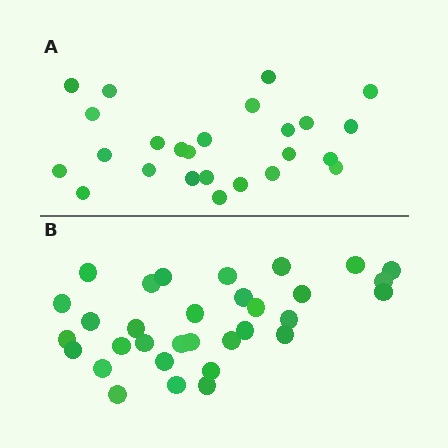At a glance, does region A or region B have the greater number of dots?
Region B (the bottom region) has more dots.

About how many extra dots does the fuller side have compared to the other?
Region B has roughly 8 or so more dots than region A.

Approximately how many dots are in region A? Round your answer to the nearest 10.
About 20 dots. (The exact count is 25, which rounds to 20.)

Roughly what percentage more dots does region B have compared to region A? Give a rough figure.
About 30% more.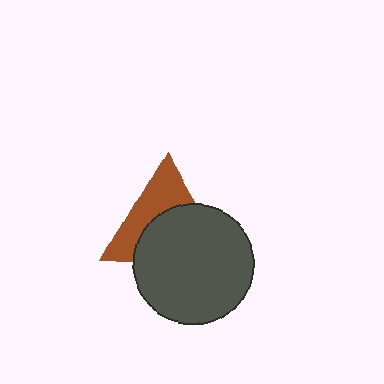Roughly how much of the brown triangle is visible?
A small part of it is visible (roughly 45%).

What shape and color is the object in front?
The object in front is a dark gray circle.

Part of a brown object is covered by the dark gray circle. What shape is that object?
It is a triangle.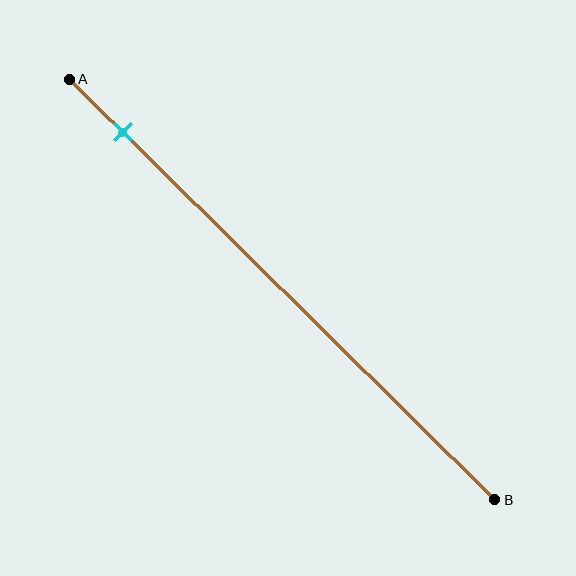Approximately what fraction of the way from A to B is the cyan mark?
The cyan mark is approximately 15% of the way from A to B.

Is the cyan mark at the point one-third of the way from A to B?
No, the mark is at about 15% from A, not at the 33% one-third point.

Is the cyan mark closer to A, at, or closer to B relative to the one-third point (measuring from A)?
The cyan mark is closer to point A than the one-third point of segment AB.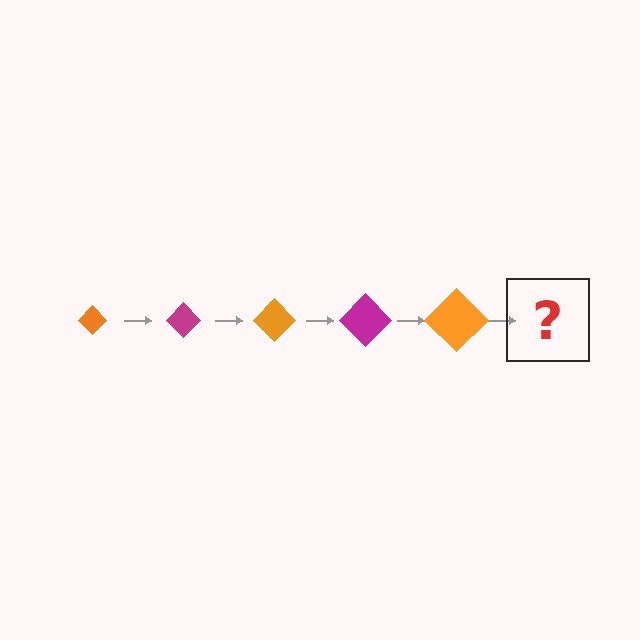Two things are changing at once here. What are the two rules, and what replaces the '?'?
The two rules are that the diamond grows larger each step and the color cycles through orange and magenta. The '?' should be a magenta diamond, larger than the previous one.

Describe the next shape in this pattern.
It should be a magenta diamond, larger than the previous one.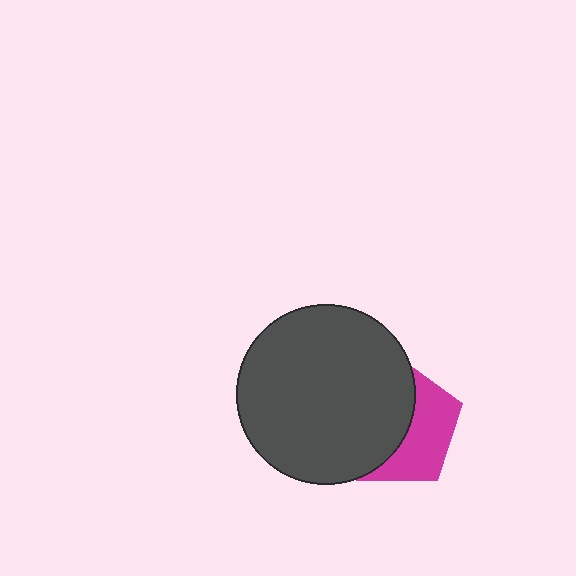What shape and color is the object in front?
The object in front is a dark gray circle.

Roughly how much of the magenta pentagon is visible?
A small part of it is visible (roughly 43%).